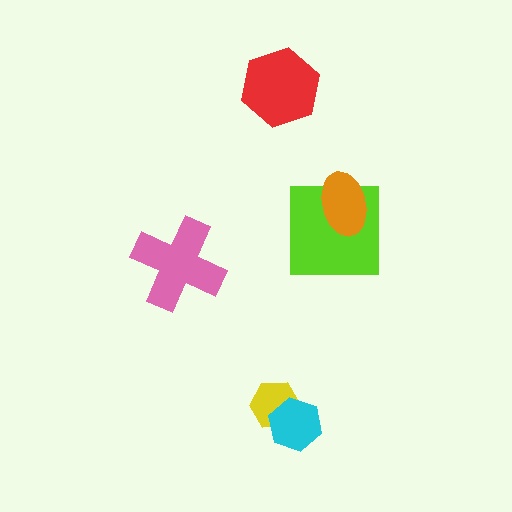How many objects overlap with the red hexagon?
0 objects overlap with the red hexagon.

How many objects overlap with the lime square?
1 object overlaps with the lime square.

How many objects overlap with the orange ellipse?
1 object overlaps with the orange ellipse.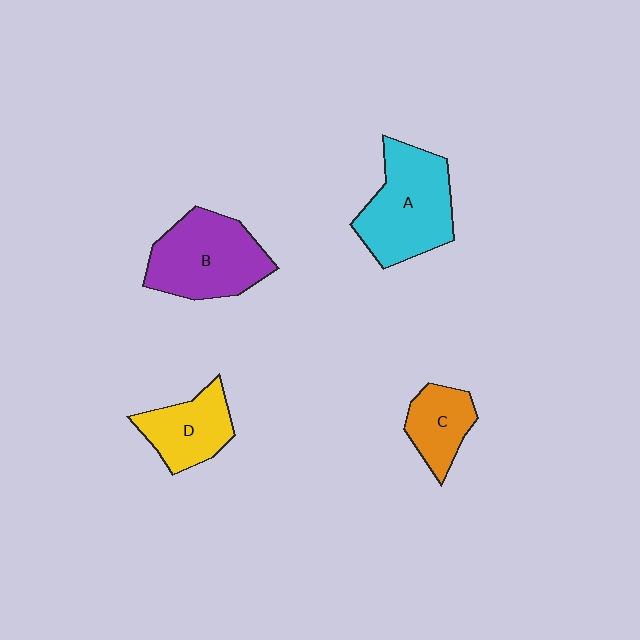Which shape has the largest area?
Shape A (cyan).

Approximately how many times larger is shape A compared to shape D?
Approximately 1.6 times.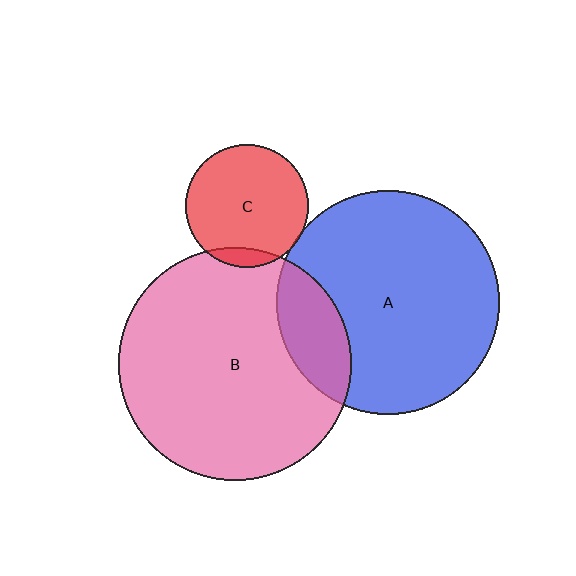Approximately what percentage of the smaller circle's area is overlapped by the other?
Approximately 15%.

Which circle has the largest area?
Circle B (pink).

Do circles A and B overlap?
Yes.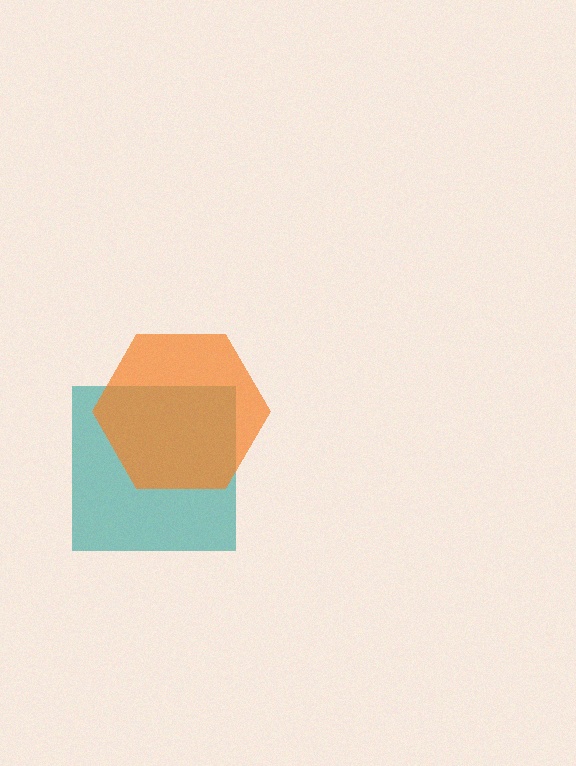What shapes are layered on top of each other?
The layered shapes are: a teal square, an orange hexagon.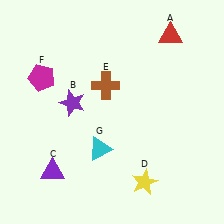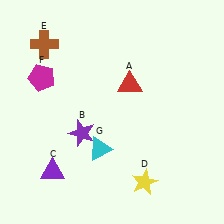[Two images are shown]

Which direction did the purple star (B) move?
The purple star (B) moved down.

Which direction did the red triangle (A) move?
The red triangle (A) moved down.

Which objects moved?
The objects that moved are: the red triangle (A), the purple star (B), the brown cross (E).